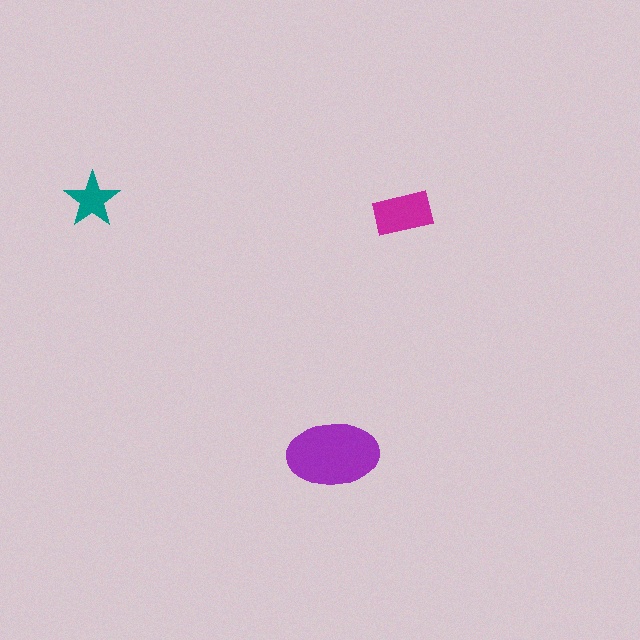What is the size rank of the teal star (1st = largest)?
3rd.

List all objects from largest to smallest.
The purple ellipse, the magenta rectangle, the teal star.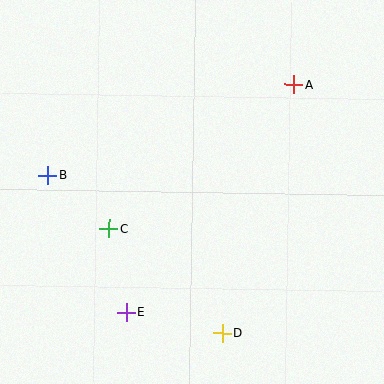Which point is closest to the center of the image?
Point C at (109, 229) is closest to the center.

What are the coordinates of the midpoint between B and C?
The midpoint between B and C is at (79, 202).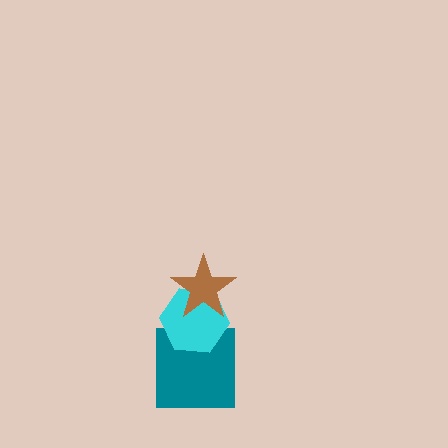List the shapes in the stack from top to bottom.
From top to bottom: the brown star, the cyan hexagon, the teal square.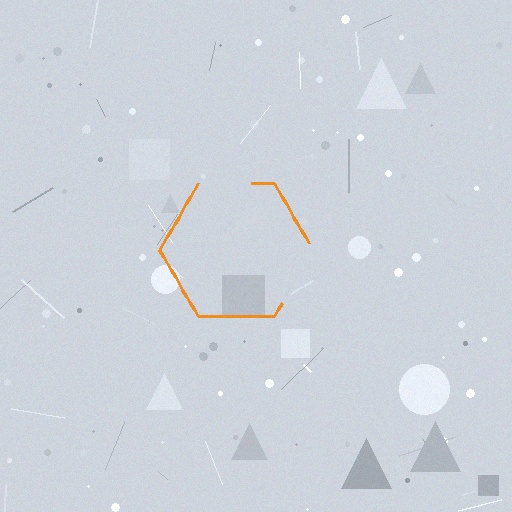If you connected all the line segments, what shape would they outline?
They would outline a hexagon.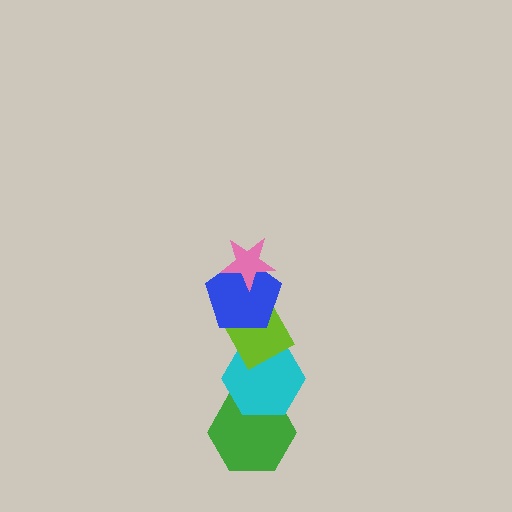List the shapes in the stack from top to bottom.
From top to bottom: the pink star, the blue pentagon, the lime diamond, the cyan hexagon, the green hexagon.